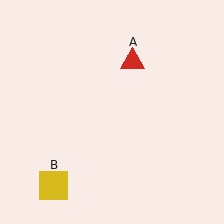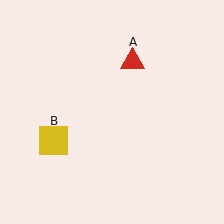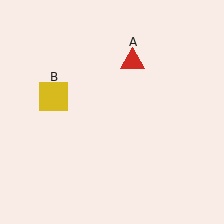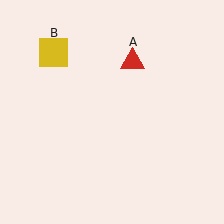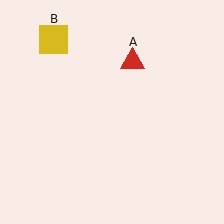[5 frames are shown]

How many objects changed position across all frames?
1 object changed position: yellow square (object B).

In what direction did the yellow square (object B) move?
The yellow square (object B) moved up.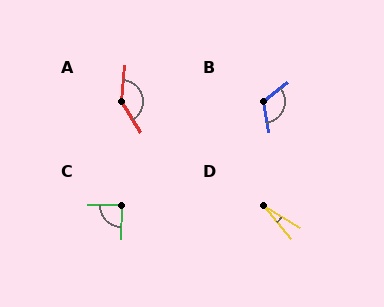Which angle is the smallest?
D, at approximately 18 degrees.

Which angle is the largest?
A, at approximately 142 degrees.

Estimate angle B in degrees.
Approximately 118 degrees.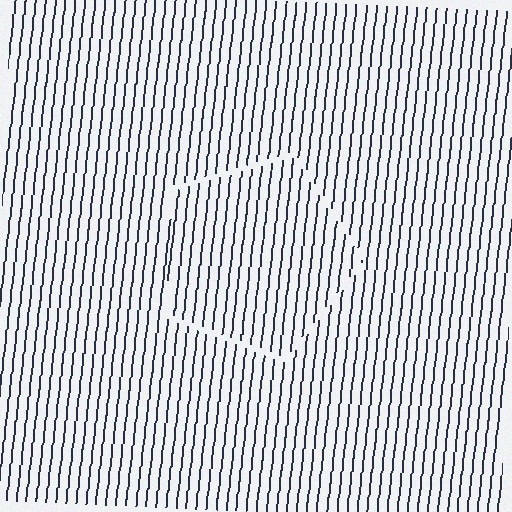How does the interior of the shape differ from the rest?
The interior of the shape contains the same grating, shifted by half a period — the contour is defined by the phase discontinuity where line-ends from the inner and outer gratings abut.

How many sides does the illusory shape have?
5 sides — the line-ends trace a pentagon.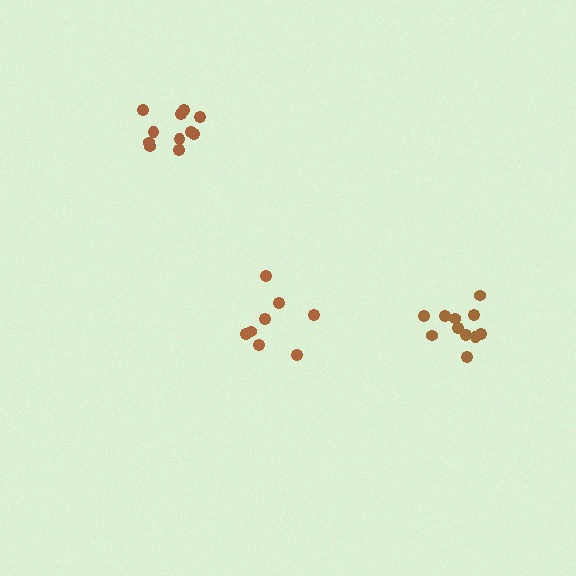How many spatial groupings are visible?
There are 3 spatial groupings.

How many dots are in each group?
Group 1: 8 dots, Group 2: 11 dots, Group 3: 11 dots (30 total).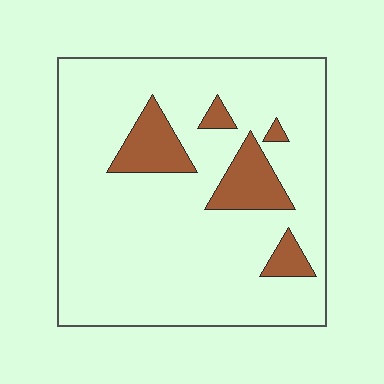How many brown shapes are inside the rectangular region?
5.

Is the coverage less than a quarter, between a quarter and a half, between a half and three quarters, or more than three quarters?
Less than a quarter.